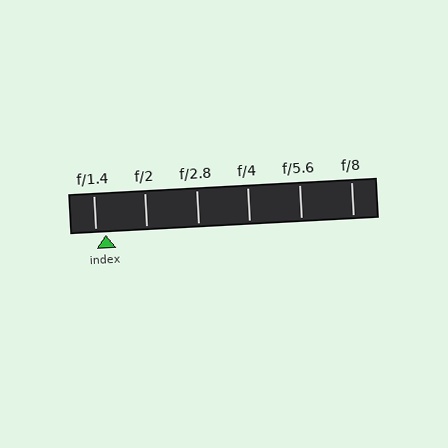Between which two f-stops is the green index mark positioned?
The index mark is between f/1.4 and f/2.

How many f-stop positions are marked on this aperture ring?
There are 6 f-stop positions marked.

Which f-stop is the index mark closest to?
The index mark is closest to f/1.4.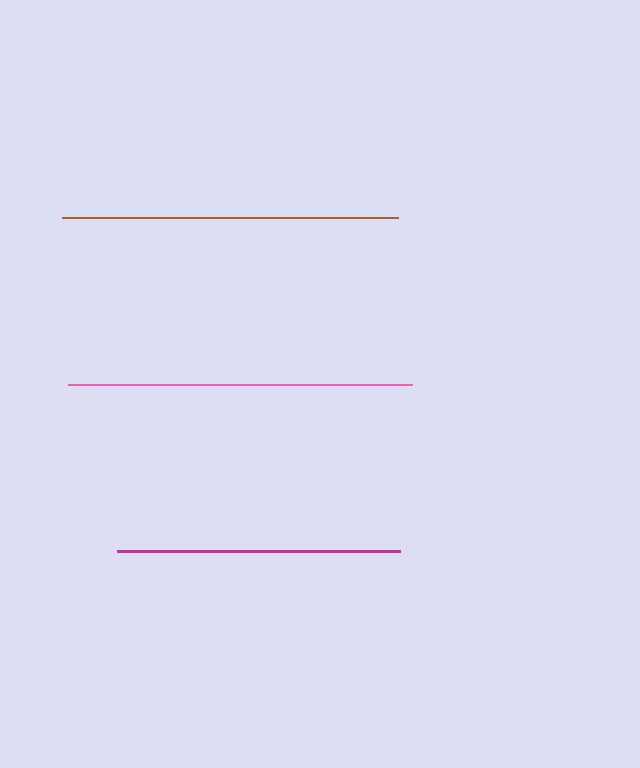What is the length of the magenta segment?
The magenta segment is approximately 284 pixels long.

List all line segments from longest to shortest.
From longest to shortest: pink, brown, magenta.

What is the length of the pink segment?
The pink segment is approximately 345 pixels long.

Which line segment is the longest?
The pink line is the longest at approximately 345 pixels.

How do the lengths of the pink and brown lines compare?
The pink and brown lines are approximately the same length.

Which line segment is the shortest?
The magenta line is the shortest at approximately 284 pixels.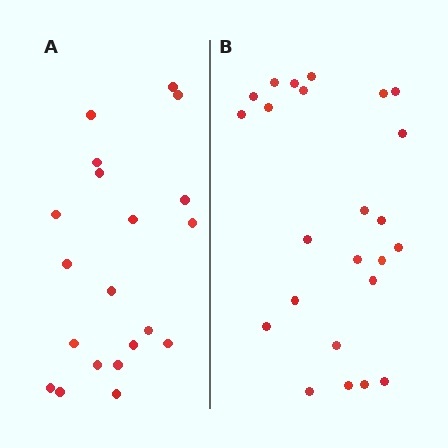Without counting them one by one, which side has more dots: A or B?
Region B (the right region) has more dots.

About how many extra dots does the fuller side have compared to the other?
Region B has about 4 more dots than region A.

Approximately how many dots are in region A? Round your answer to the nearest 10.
About 20 dots.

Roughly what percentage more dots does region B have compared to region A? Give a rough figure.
About 20% more.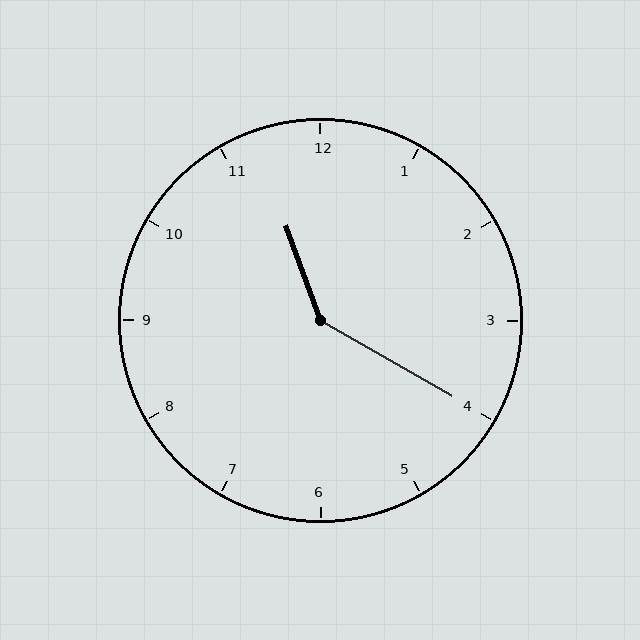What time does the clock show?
11:20.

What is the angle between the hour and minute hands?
Approximately 140 degrees.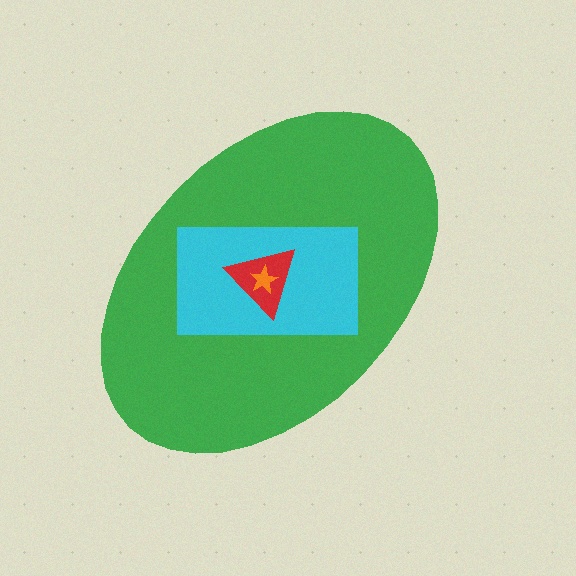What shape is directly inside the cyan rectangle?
The red triangle.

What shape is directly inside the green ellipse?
The cyan rectangle.